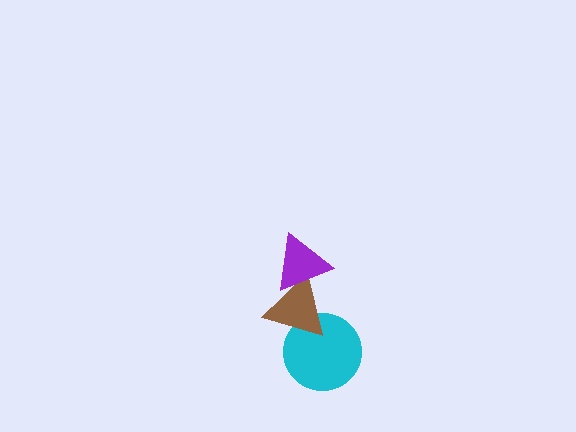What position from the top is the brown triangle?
The brown triangle is 2nd from the top.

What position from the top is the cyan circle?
The cyan circle is 3rd from the top.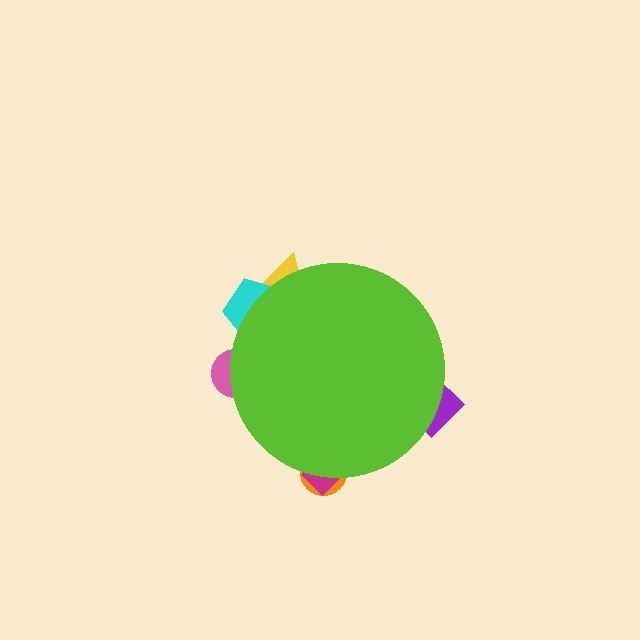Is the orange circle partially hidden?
Yes, the orange circle is partially hidden behind the lime circle.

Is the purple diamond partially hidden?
Yes, the purple diamond is partially hidden behind the lime circle.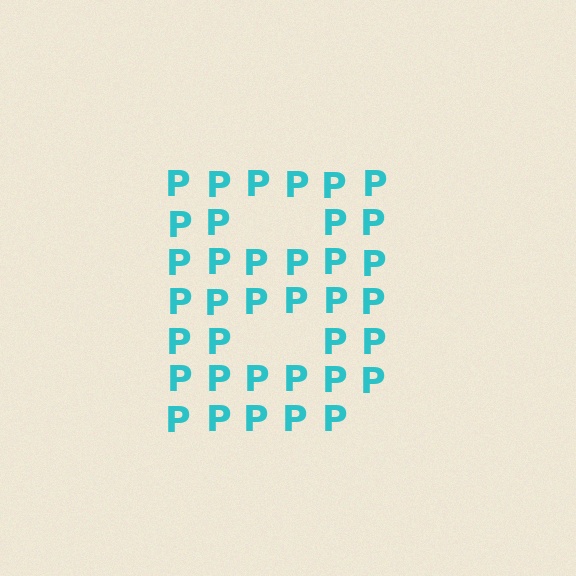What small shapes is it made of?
It is made of small letter P's.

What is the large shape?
The large shape is the letter B.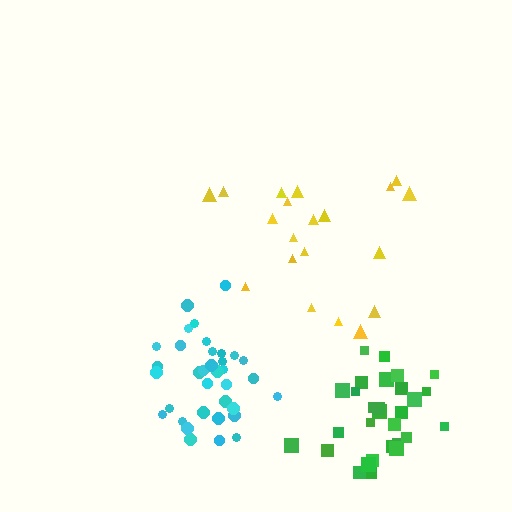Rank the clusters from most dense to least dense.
green, cyan, yellow.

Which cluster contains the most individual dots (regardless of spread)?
Cyan (35).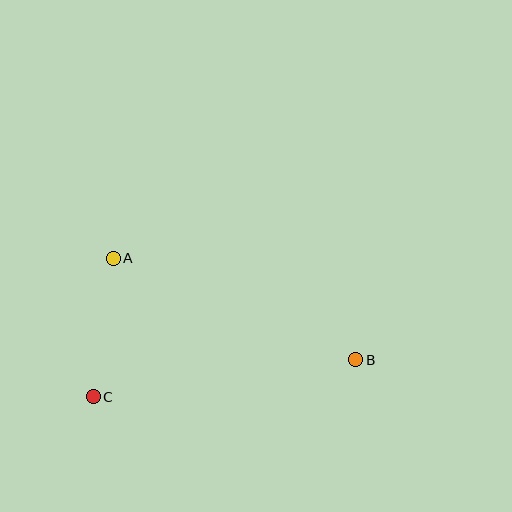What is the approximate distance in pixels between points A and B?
The distance between A and B is approximately 263 pixels.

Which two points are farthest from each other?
Points B and C are farthest from each other.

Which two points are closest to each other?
Points A and C are closest to each other.